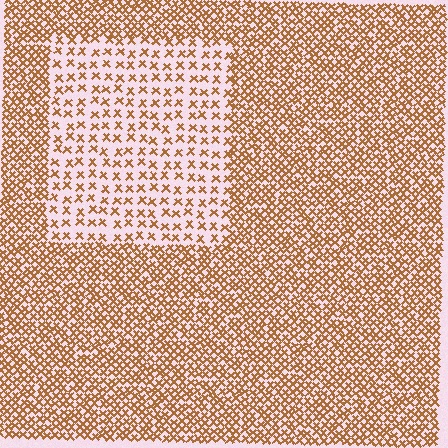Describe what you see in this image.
The image contains small brown elements arranged at two different densities. A rectangle-shaped region is visible where the elements are less densely packed than the surrounding area.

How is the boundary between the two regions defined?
The boundary is defined by a change in element density (approximately 2.4x ratio). All elements are the same color, size, and shape.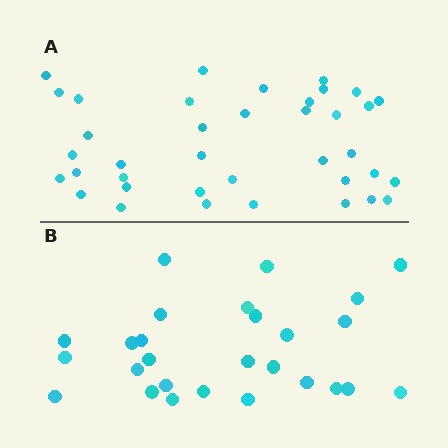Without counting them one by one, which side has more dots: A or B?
Region A (the top region) has more dots.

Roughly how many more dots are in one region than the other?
Region A has roughly 12 or so more dots than region B.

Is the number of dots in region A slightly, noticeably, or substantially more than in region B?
Region A has noticeably more, but not dramatically so. The ratio is roughly 1.4 to 1.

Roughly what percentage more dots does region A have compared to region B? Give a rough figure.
About 40% more.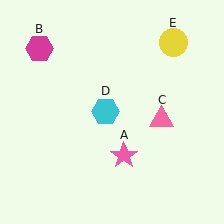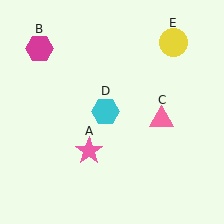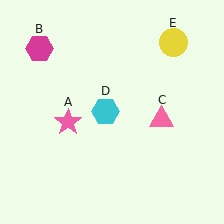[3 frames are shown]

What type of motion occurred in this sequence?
The pink star (object A) rotated clockwise around the center of the scene.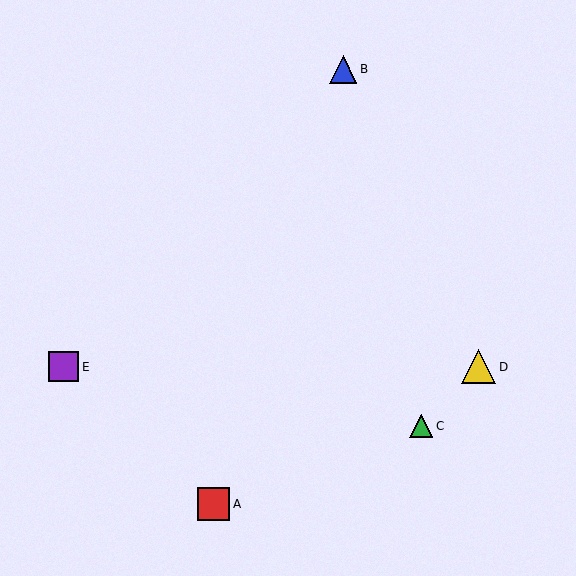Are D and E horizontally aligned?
Yes, both are at y≈367.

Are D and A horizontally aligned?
No, D is at y≈367 and A is at y≈504.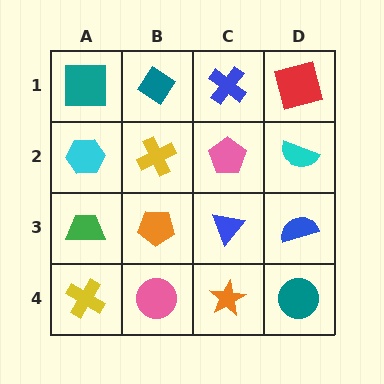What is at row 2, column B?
A yellow cross.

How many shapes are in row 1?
4 shapes.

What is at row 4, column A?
A yellow cross.